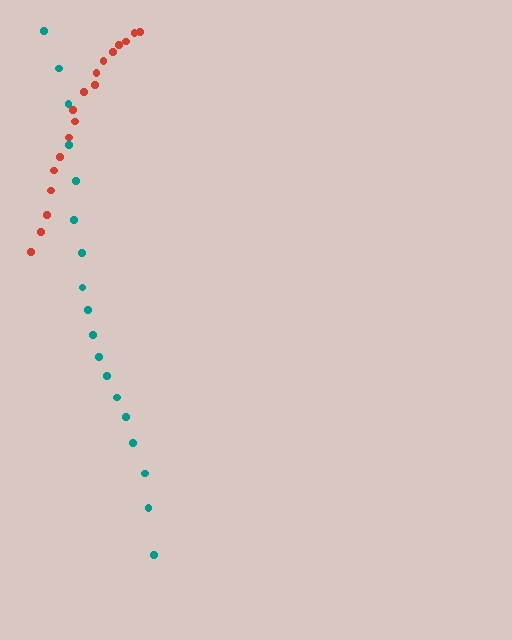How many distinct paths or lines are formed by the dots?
There are 2 distinct paths.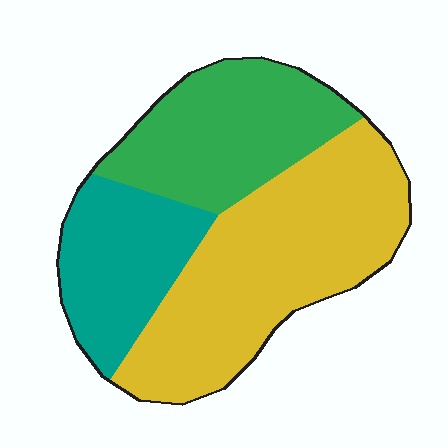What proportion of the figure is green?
Green takes up about one third (1/3) of the figure.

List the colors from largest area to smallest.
From largest to smallest: yellow, green, teal.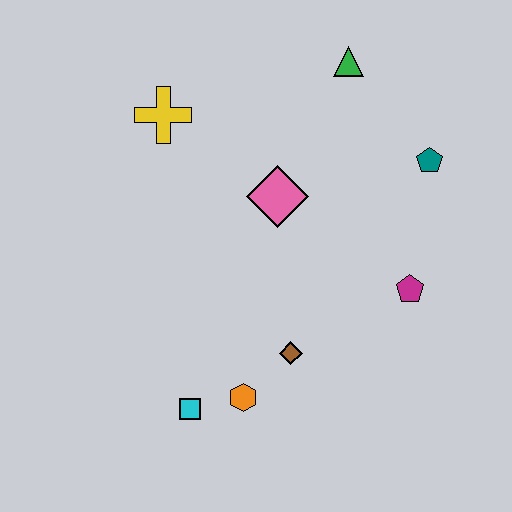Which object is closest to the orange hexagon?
The cyan square is closest to the orange hexagon.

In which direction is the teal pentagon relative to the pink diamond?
The teal pentagon is to the right of the pink diamond.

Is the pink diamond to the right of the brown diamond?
No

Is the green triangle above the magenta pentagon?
Yes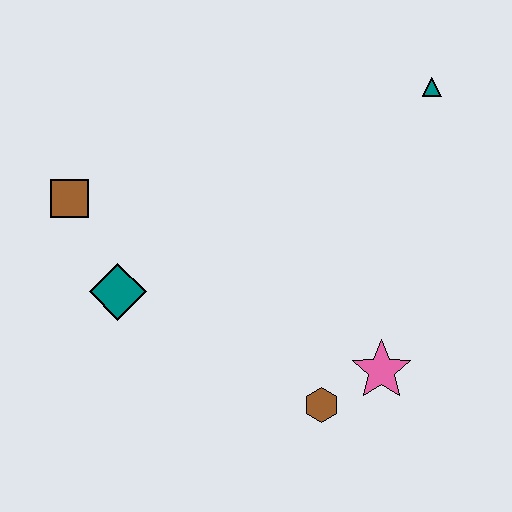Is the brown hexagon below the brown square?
Yes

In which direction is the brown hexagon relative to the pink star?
The brown hexagon is to the left of the pink star.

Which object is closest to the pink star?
The brown hexagon is closest to the pink star.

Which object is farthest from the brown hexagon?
The teal triangle is farthest from the brown hexagon.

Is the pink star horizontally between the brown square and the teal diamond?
No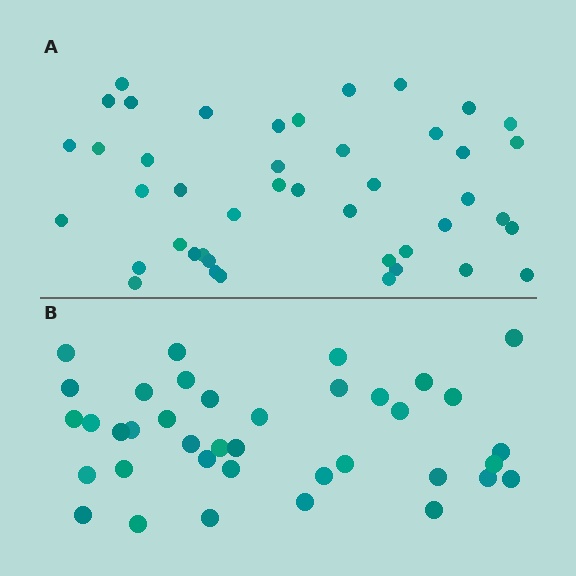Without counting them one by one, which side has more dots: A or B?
Region A (the top region) has more dots.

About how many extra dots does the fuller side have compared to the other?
Region A has about 6 more dots than region B.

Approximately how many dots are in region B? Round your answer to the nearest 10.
About 40 dots. (The exact count is 38, which rounds to 40.)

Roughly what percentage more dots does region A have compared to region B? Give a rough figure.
About 15% more.